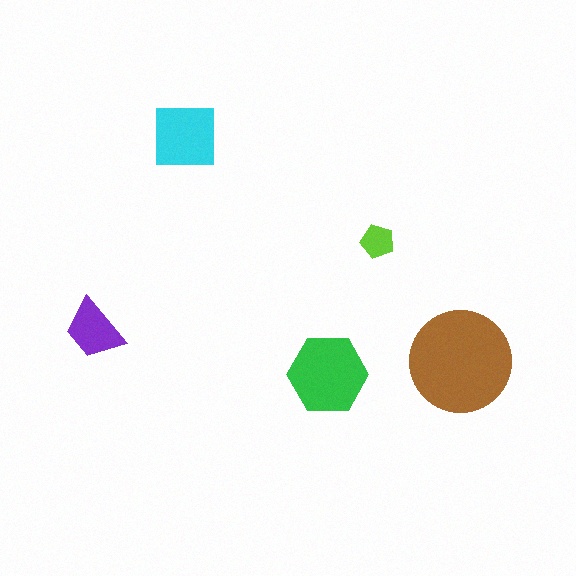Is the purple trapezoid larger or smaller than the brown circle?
Smaller.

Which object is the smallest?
The lime pentagon.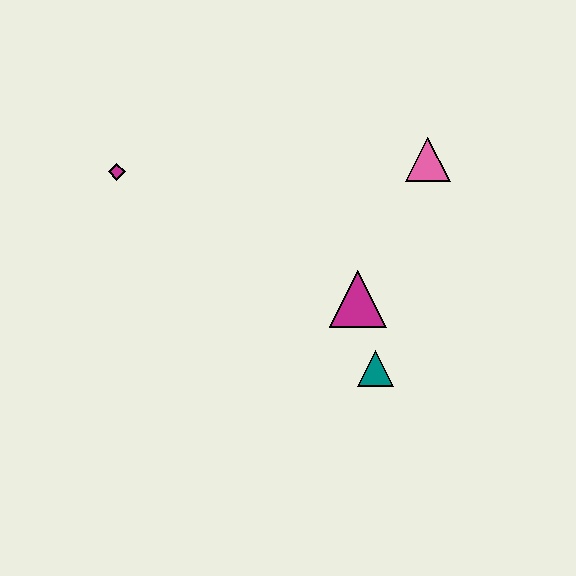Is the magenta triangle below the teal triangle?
No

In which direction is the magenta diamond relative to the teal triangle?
The magenta diamond is to the left of the teal triangle.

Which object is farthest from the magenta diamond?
The teal triangle is farthest from the magenta diamond.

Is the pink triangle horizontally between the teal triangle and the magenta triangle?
No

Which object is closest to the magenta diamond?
The magenta triangle is closest to the magenta diamond.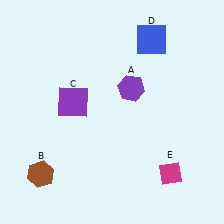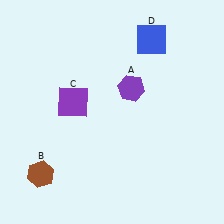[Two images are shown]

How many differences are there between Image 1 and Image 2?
There is 1 difference between the two images.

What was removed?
The magenta diamond (E) was removed in Image 2.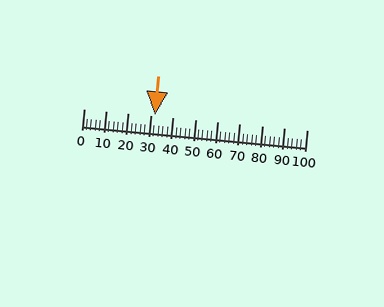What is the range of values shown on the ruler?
The ruler shows values from 0 to 100.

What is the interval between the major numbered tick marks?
The major tick marks are spaced 10 units apart.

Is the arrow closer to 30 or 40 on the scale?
The arrow is closer to 30.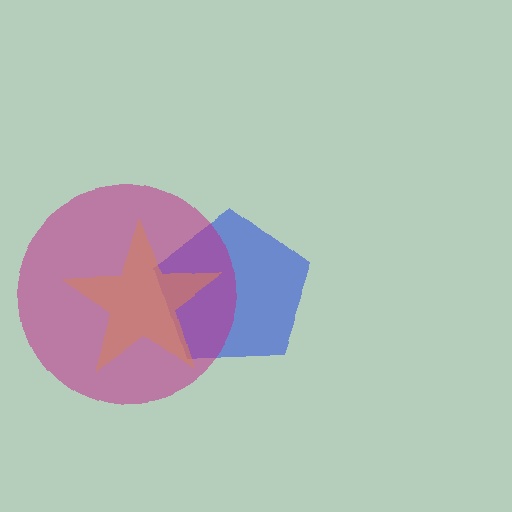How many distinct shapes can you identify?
There are 3 distinct shapes: a blue pentagon, a yellow star, a magenta circle.